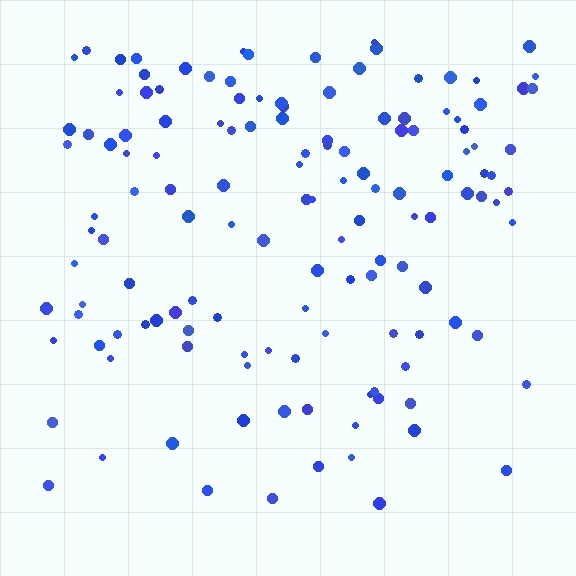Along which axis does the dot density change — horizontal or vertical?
Vertical.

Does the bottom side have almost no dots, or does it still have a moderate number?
Still a moderate number, just noticeably fewer than the top.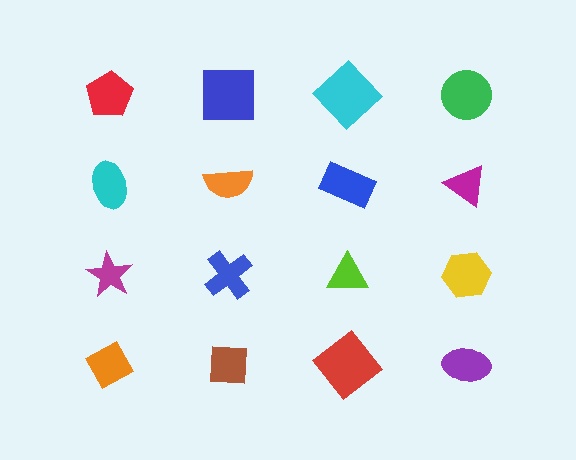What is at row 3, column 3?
A lime triangle.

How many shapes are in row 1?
4 shapes.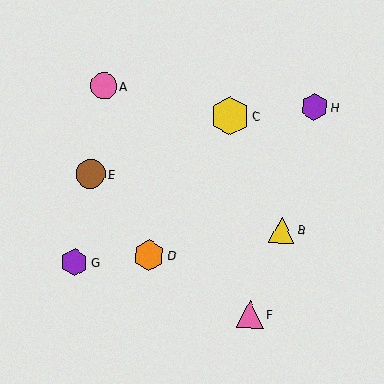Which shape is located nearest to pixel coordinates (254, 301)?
The pink triangle (labeled F) at (250, 315) is nearest to that location.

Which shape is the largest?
The yellow hexagon (labeled C) is the largest.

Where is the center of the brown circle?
The center of the brown circle is at (90, 174).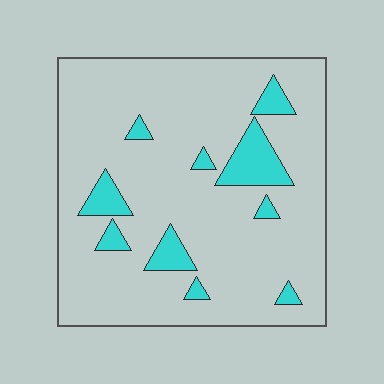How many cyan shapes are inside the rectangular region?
10.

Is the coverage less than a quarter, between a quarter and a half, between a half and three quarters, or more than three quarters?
Less than a quarter.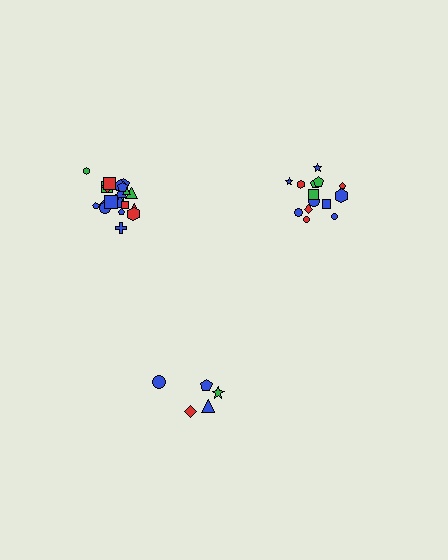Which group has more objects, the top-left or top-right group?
The top-left group.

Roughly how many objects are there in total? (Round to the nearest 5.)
Roughly 40 objects in total.